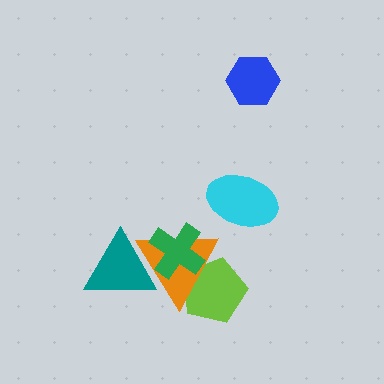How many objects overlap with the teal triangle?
2 objects overlap with the teal triangle.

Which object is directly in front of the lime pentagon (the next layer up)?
The orange triangle is directly in front of the lime pentagon.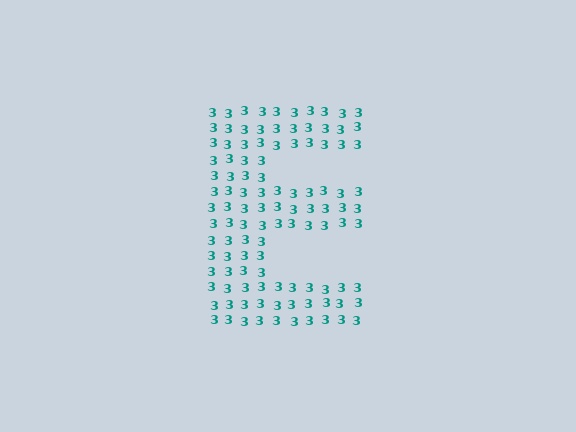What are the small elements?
The small elements are digit 3's.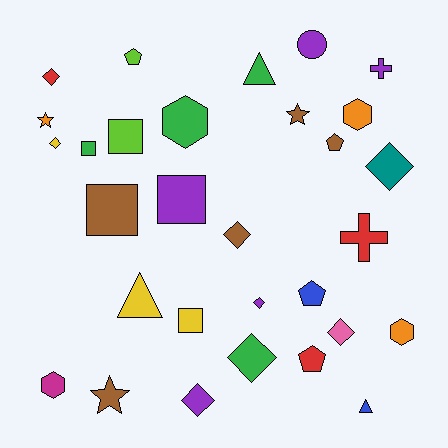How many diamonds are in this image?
There are 8 diamonds.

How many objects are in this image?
There are 30 objects.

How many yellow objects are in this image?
There are 3 yellow objects.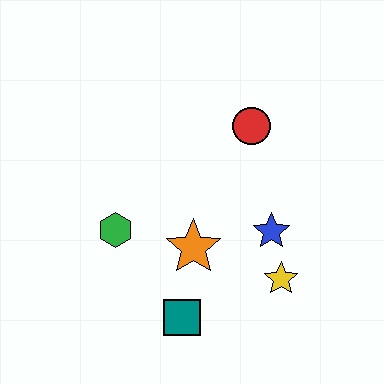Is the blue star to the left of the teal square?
No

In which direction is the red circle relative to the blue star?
The red circle is above the blue star.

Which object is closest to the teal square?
The orange star is closest to the teal square.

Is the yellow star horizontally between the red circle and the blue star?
No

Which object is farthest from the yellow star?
The green hexagon is farthest from the yellow star.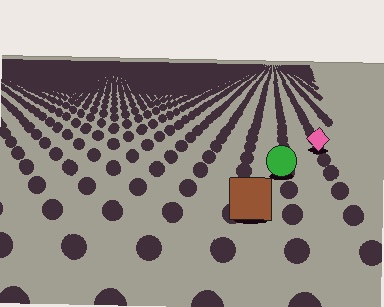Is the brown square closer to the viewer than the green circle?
Yes. The brown square is closer — you can tell from the texture gradient: the ground texture is coarser near it.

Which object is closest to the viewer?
The brown square is closest. The texture marks near it are larger and more spread out.